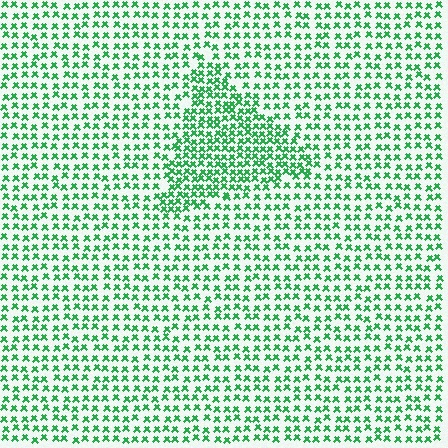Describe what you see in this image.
The image contains small green elements arranged at two different densities. A triangle-shaped region is visible where the elements are more densely packed than the surrounding area.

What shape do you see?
I see a triangle.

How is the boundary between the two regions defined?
The boundary is defined by a change in element density (approximately 1.7x ratio). All elements are the same color, size, and shape.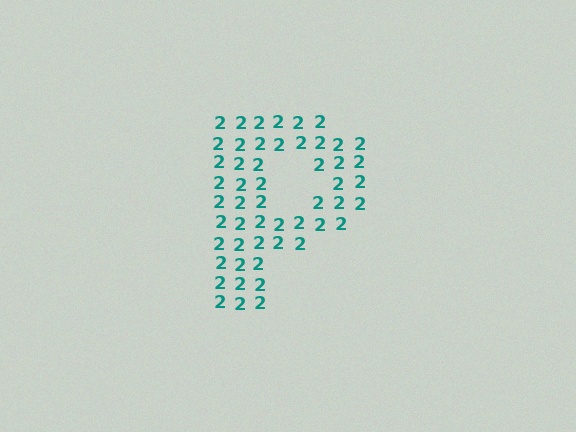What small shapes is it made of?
It is made of small digit 2's.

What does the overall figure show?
The overall figure shows the letter P.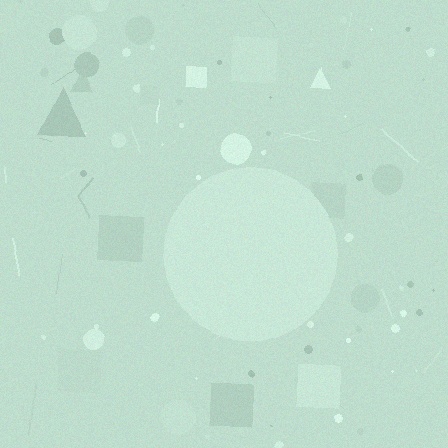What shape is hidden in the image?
A circle is hidden in the image.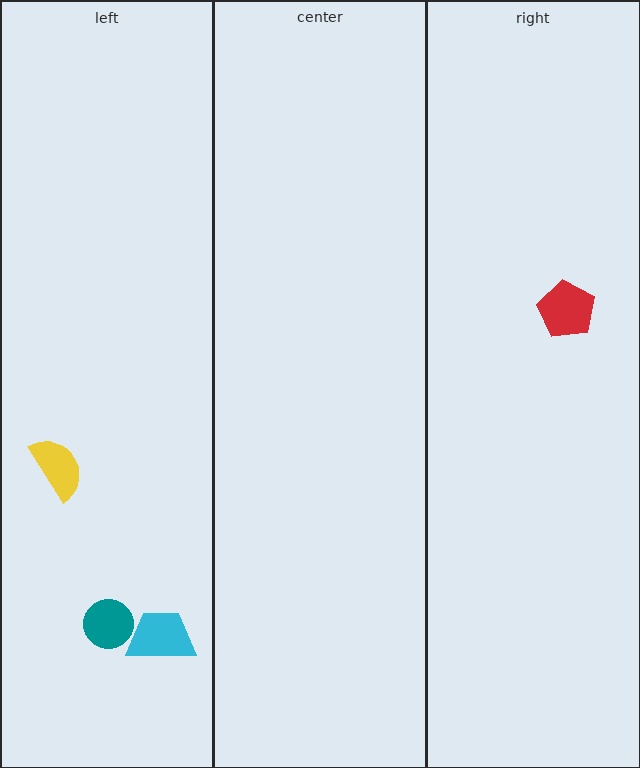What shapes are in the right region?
The red pentagon.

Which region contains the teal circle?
The left region.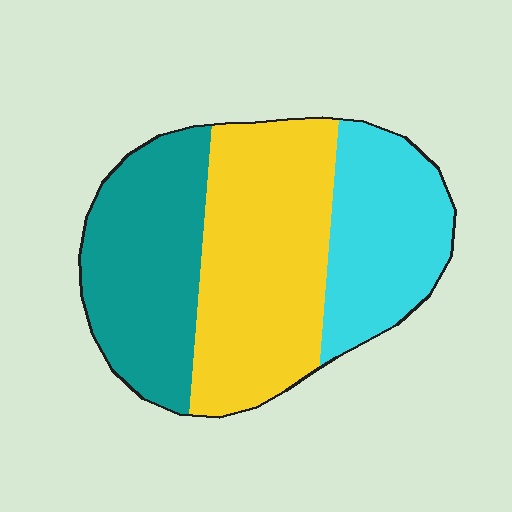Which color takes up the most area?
Yellow, at roughly 40%.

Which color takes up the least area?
Cyan, at roughly 25%.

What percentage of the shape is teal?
Teal takes up between a sixth and a third of the shape.